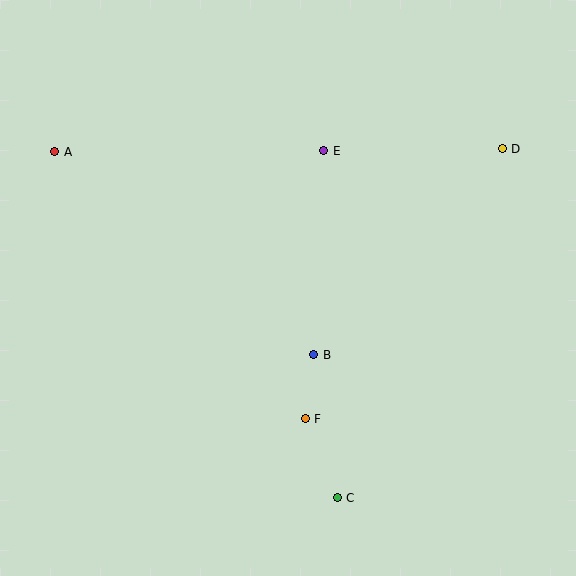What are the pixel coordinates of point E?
Point E is at (324, 151).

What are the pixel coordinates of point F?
Point F is at (305, 419).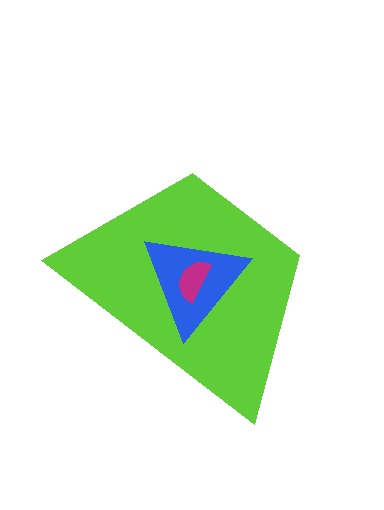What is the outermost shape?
The lime trapezoid.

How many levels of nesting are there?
3.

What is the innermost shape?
The magenta semicircle.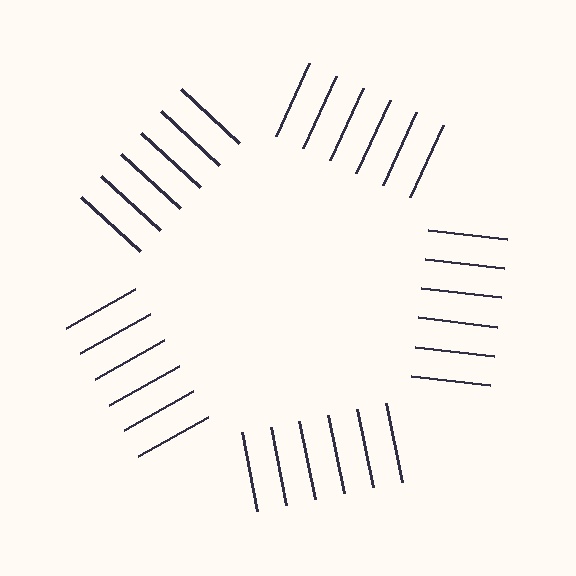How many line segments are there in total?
30 — 6 along each of the 5 edges.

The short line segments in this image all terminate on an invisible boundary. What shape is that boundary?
An illusory pentagon — the line segments terminate on its edges but no continuous stroke is drawn.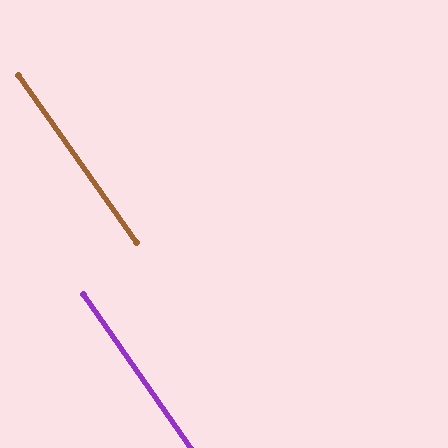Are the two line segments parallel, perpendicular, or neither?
Parallel — their directions differ by only 0.2°.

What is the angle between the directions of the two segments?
Approximately 0 degrees.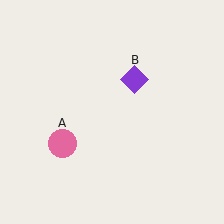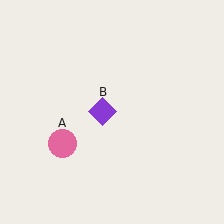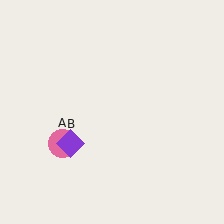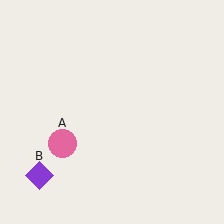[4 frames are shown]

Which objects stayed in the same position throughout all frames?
Pink circle (object A) remained stationary.